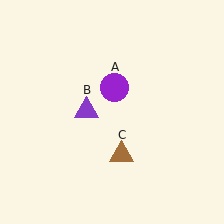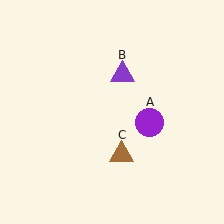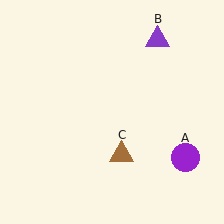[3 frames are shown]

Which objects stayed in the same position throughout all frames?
Brown triangle (object C) remained stationary.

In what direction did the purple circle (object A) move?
The purple circle (object A) moved down and to the right.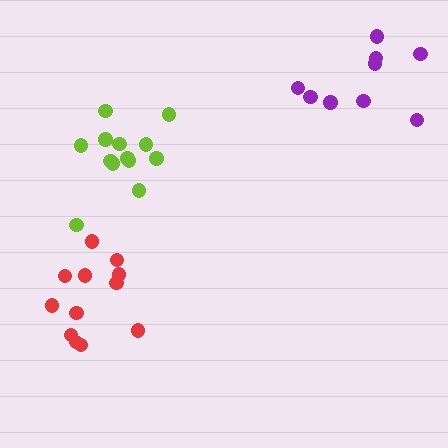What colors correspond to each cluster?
The clusters are colored: lime, red, purple.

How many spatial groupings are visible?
There are 3 spatial groupings.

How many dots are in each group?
Group 1: 13 dots, Group 2: 12 dots, Group 3: 9 dots (34 total).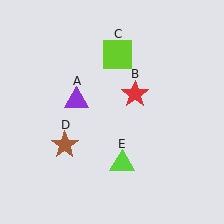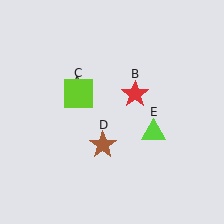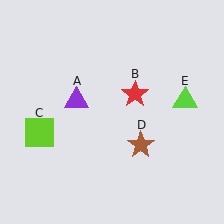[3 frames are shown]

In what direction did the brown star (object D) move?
The brown star (object D) moved right.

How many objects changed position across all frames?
3 objects changed position: lime square (object C), brown star (object D), lime triangle (object E).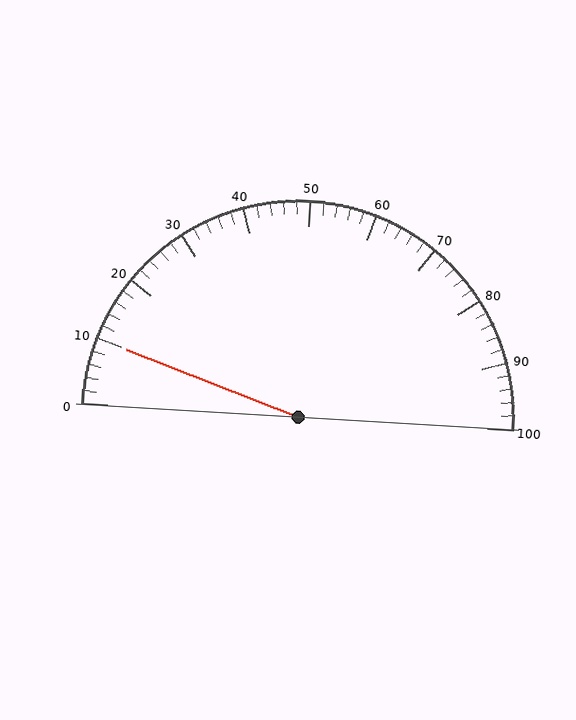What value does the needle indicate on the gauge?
The needle indicates approximately 10.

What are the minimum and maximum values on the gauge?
The gauge ranges from 0 to 100.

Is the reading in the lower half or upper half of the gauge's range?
The reading is in the lower half of the range (0 to 100).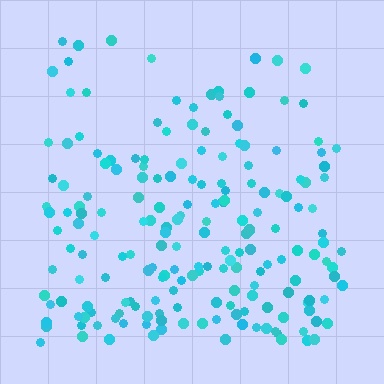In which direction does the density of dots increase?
From top to bottom, with the bottom side densest.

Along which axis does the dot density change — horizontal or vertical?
Vertical.